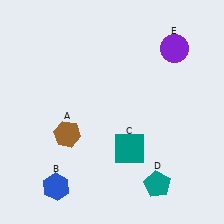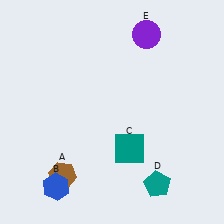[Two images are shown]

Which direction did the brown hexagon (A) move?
The brown hexagon (A) moved down.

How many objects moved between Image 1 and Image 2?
2 objects moved between the two images.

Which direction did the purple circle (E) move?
The purple circle (E) moved left.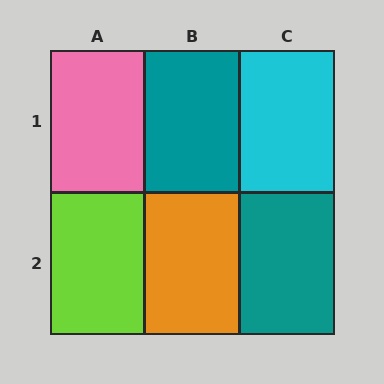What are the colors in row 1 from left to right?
Pink, teal, cyan.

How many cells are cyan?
1 cell is cyan.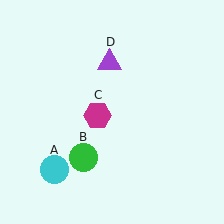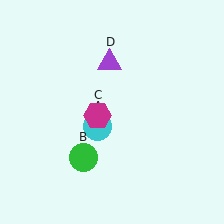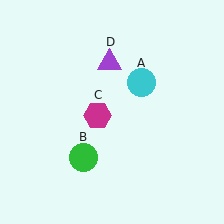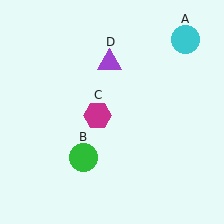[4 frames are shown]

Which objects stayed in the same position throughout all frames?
Green circle (object B) and magenta hexagon (object C) and purple triangle (object D) remained stationary.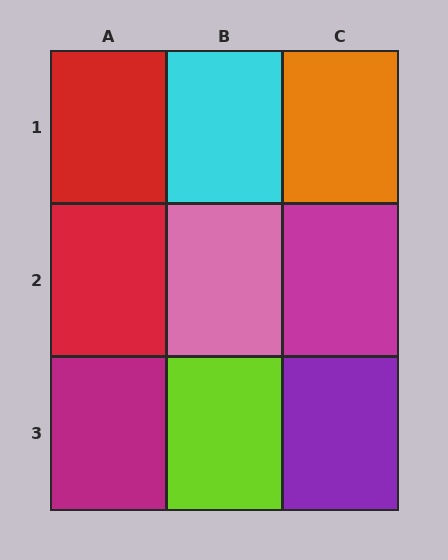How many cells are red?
2 cells are red.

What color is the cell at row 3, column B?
Lime.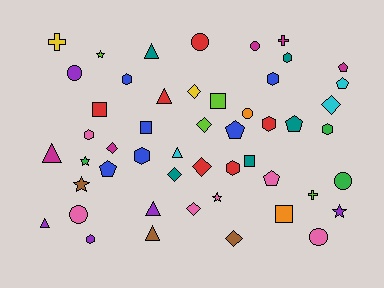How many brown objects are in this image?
There are 3 brown objects.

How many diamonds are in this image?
There are 8 diamonds.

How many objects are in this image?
There are 50 objects.